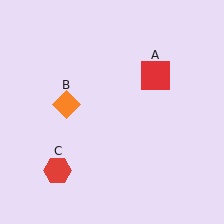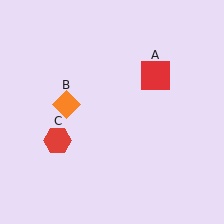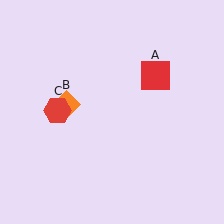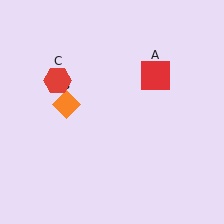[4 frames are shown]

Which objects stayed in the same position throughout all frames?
Red square (object A) and orange diamond (object B) remained stationary.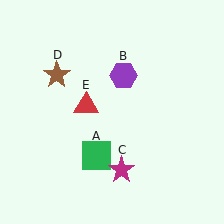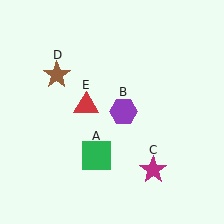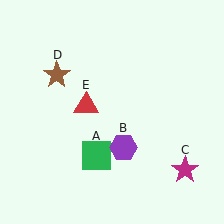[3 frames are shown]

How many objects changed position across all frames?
2 objects changed position: purple hexagon (object B), magenta star (object C).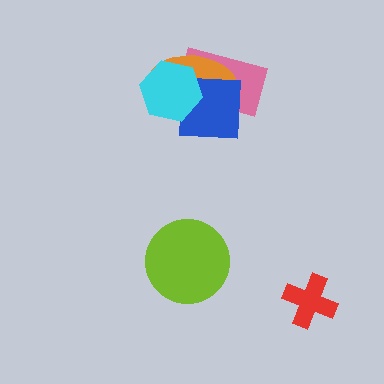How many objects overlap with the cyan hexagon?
3 objects overlap with the cyan hexagon.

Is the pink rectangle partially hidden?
Yes, it is partially covered by another shape.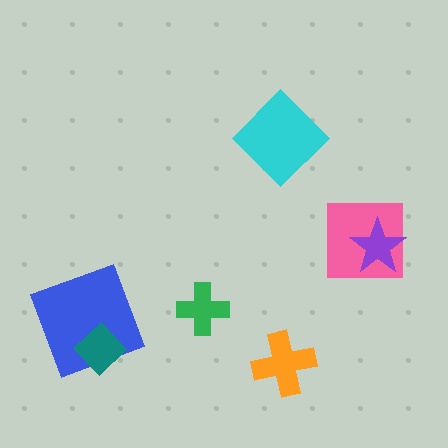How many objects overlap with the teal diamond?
1 object overlaps with the teal diamond.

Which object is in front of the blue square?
The teal diamond is in front of the blue square.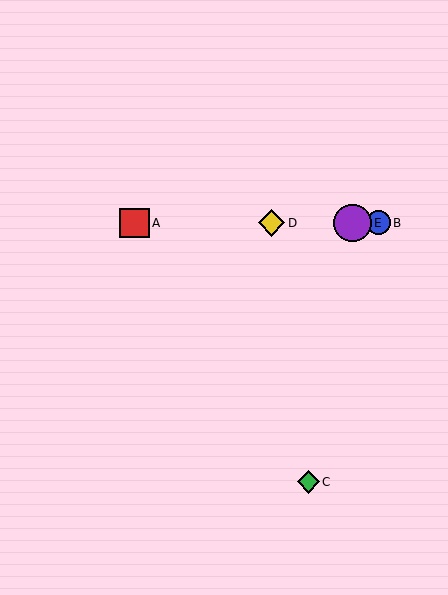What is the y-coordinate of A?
Object A is at y≈223.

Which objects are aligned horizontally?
Objects A, B, D, E are aligned horizontally.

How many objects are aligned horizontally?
4 objects (A, B, D, E) are aligned horizontally.